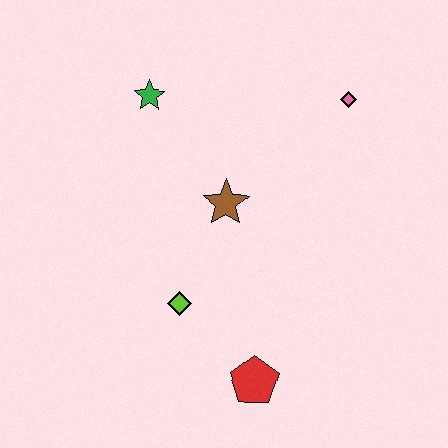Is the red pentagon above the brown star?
No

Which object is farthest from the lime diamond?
The pink diamond is farthest from the lime diamond.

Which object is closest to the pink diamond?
The brown star is closest to the pink diamond.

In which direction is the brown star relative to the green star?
The brown star is below the green star.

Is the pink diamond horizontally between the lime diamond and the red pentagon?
No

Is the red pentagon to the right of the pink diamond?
No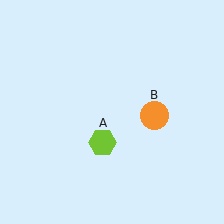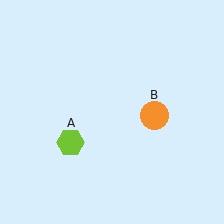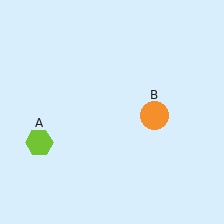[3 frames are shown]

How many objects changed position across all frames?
1 object changed position: lime hexagon (object A).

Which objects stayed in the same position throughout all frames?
Orange circle (object B) remained stationary.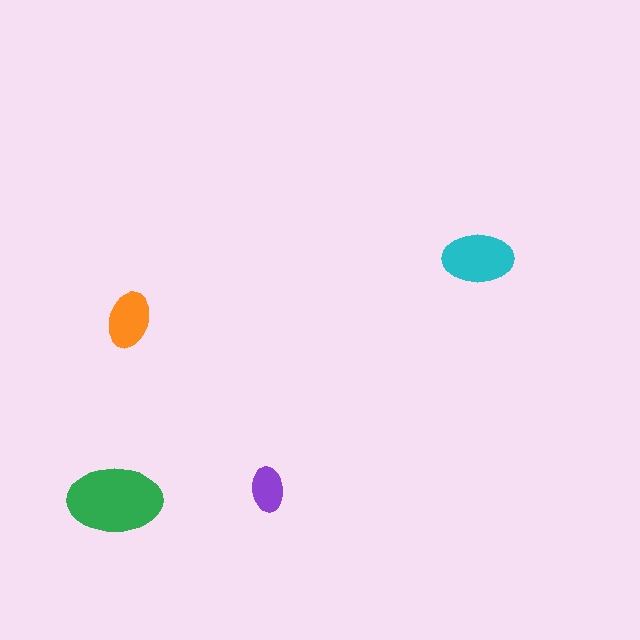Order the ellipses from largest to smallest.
the green one, the cyan one, the orange one, the purple one.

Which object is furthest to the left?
The green ellipse is leftmost.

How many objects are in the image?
There are 4 objects in the image.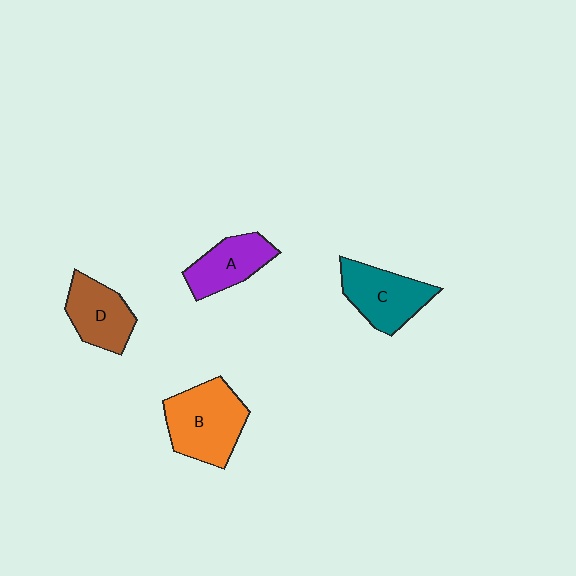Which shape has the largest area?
Shape B (orange).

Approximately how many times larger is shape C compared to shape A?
Approximately 1.2 times.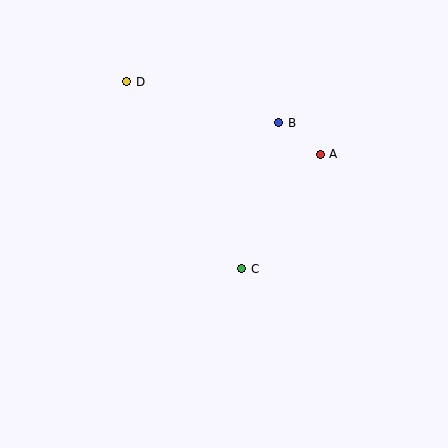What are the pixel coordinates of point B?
Point B is at (279, 123).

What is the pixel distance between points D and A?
The distance between D and A is 207 pixels.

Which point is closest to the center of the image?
Point C at (242, 269) is closest to the center.